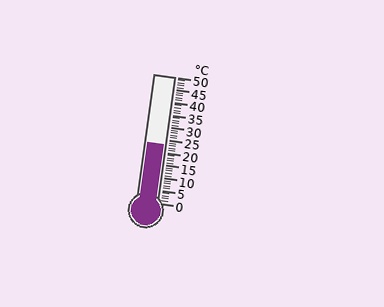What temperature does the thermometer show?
The thermometer shows approximately 23°C.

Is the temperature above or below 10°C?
The temperature is above 10°C.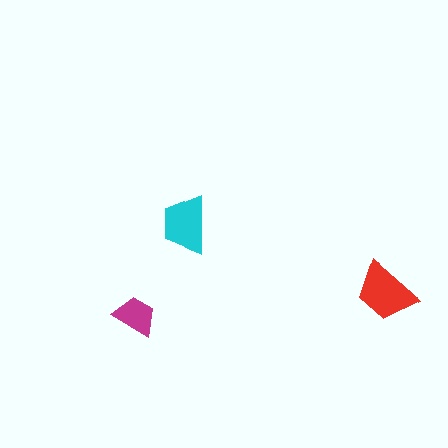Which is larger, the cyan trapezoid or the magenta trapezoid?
The cyan one.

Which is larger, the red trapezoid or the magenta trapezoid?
The red one.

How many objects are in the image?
There are 3 objects in the image.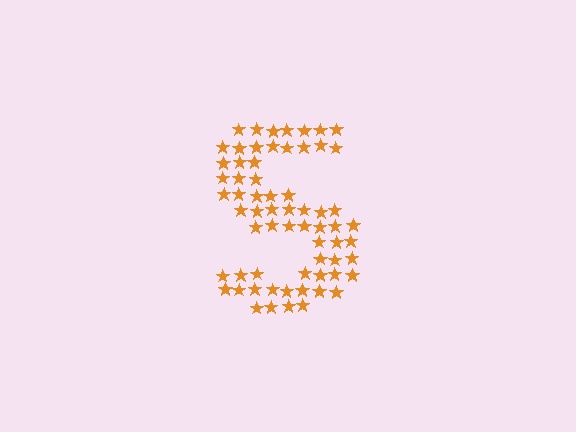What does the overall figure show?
The overall figure shows the letter S.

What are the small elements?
The small elements are stars.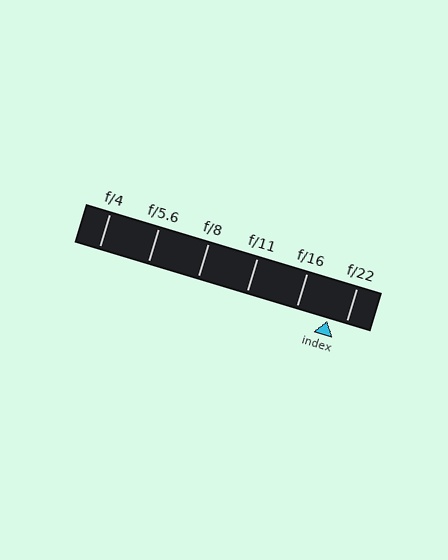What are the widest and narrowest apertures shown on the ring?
The widest aperture shown is f/4 and the narrowest is f/22.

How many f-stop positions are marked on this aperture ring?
There are 6 f-stop positions marked.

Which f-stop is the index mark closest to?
The index mark is closest to f/22.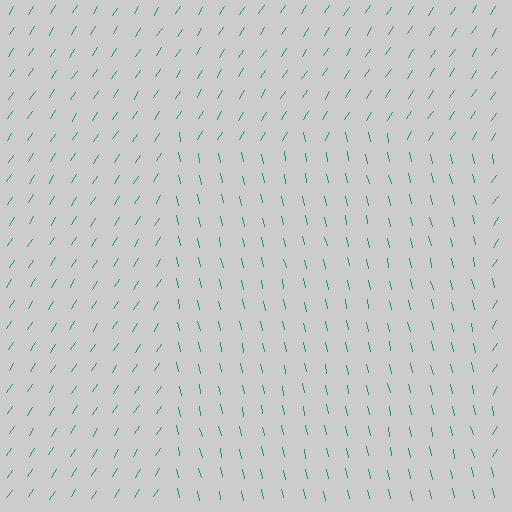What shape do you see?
I see a rectangle.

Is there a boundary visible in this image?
Yes, there is a texture boundary formed by a change in line orientation.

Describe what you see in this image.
The image is filled with small teal line segments. A rectangle region in the image has lines oriented differently from the surrounding lines, creating a visible texture boundary.